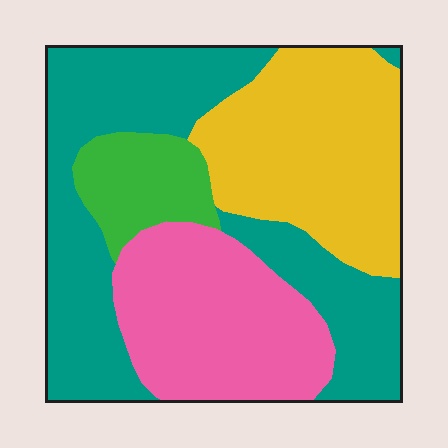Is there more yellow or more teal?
Teal.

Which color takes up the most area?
Teal, at roughly 40%.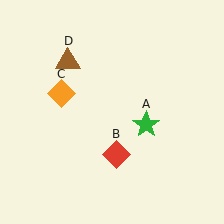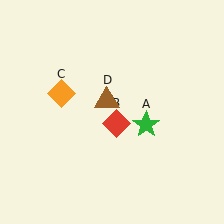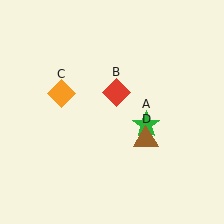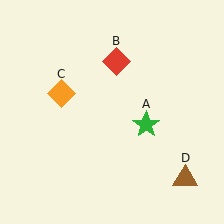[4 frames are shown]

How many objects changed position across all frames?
2 objects changed position: red diamond (object B), brown triangle (object D).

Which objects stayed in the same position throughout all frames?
Green star (object A) and orange diamond (object C) remained stationary.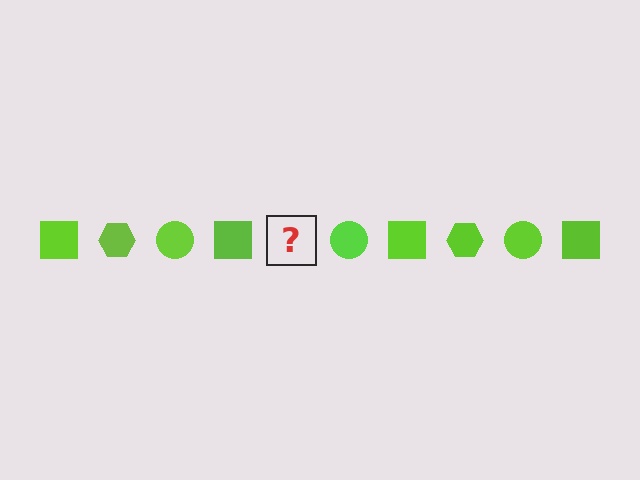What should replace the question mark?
The question mark should be replaced with a lime hexagon.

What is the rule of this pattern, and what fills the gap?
The rule is that the pattern cycles through square, hexagon, circle shapes in lime. The gap should be filled with a lime hexagon.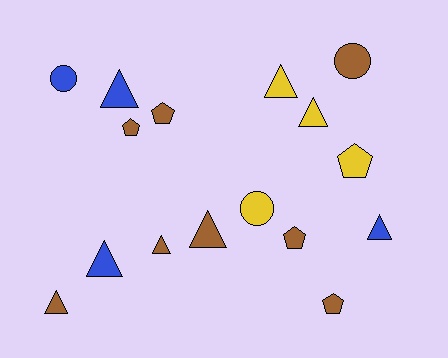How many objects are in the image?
There are 16 objects.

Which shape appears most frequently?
Triangle, with 8 objects.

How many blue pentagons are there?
There are no blue pentagons.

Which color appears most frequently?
Brown, with 8 objects.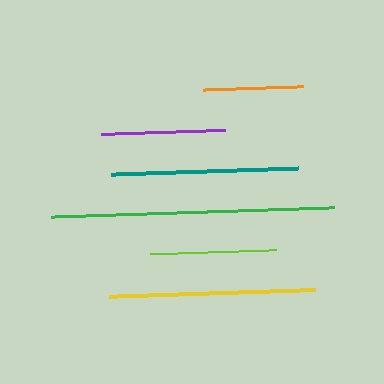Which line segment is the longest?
The green line is the longest at approximately 284 pixels.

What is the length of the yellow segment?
The yellow segment is approximately 206 pixels long.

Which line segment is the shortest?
The orange line is the shortest at approximately 100 pixels.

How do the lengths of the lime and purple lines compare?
The lime and purple lines are approximately the same length.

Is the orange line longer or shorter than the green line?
The green line is longer than the orange line.